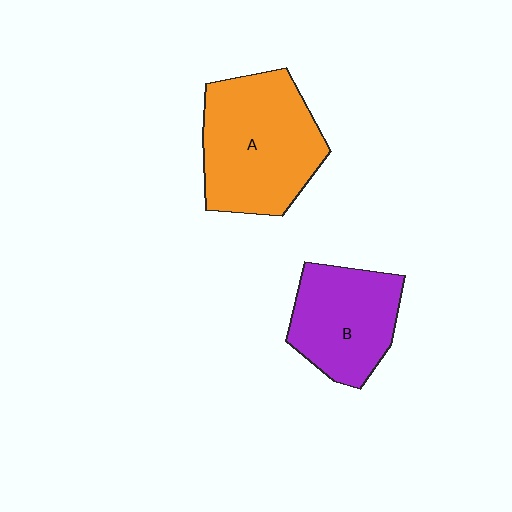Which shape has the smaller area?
Shape B (purple).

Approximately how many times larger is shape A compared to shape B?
Approximately 1.4 times.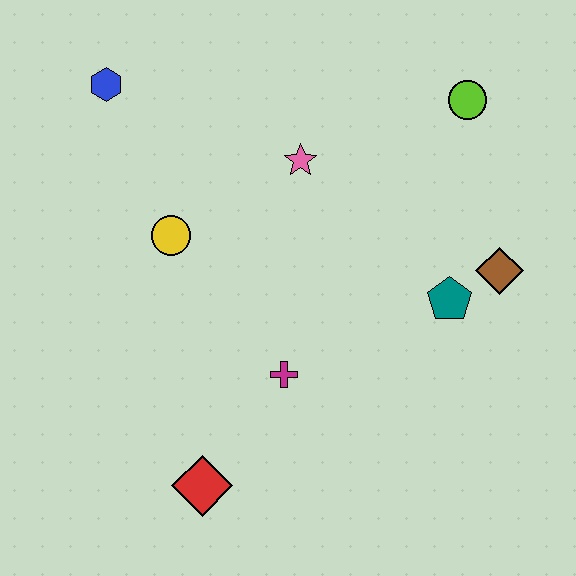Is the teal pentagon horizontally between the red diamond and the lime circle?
Yes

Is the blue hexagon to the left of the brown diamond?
Yes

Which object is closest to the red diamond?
The magenta cross is closest to the red diamond.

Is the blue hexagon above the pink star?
Yes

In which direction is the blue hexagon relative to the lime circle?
The blue hexagon is to the left of the lime circle.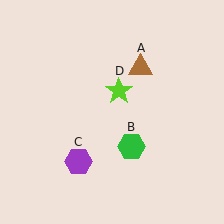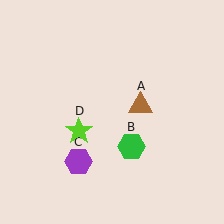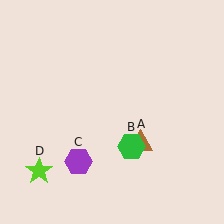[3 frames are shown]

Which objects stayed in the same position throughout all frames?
Green hexagon (object B) and purple hexagon (object C) remained stationary.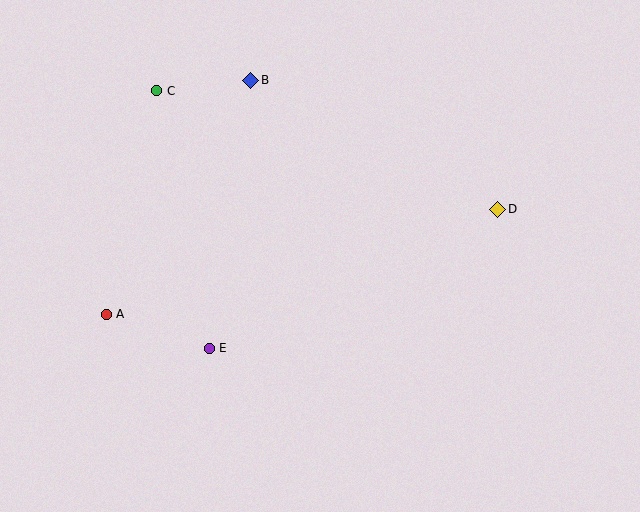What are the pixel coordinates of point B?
Point B is at (251, 80).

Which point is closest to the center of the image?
Point E at (210, 348) is closest to the center.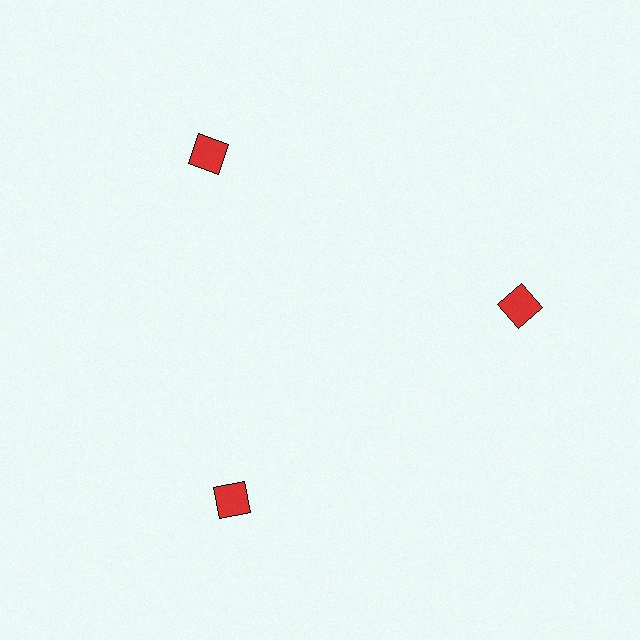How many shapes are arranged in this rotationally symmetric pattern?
There are 3 shapes, arranged in 3 groups of 1.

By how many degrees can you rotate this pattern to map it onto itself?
The pattern maps onto itself every 120 degrees of rotation.